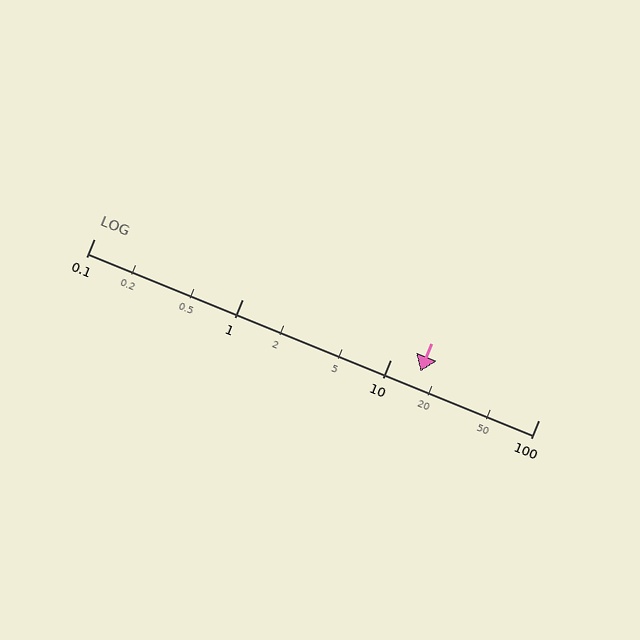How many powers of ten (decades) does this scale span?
The scale spans 3 decades, from 0.1 to 100.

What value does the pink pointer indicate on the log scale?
The pointer indicates approximately 16.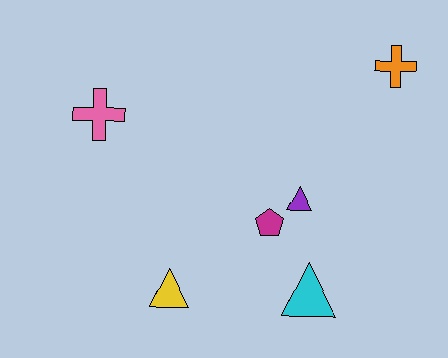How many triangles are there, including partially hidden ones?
There are 3 triangles.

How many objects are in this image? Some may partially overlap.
There are 6 objects.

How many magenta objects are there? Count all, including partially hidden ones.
There is 1 magenta object.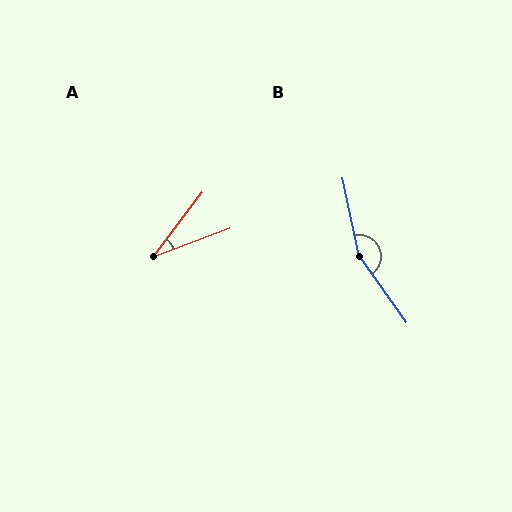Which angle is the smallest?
A, at approximately 32 degrees.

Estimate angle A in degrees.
Approximately 32 degrees.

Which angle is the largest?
B, at approximately 157 degrees.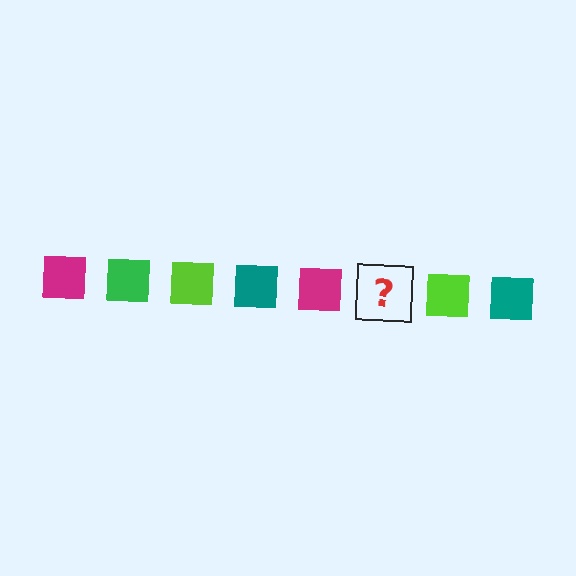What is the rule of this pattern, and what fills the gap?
The rule is that the pattern cycles through magenta, green, lime, teal squares. The gap should be filled with a green square.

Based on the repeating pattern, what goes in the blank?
The blank should be a green square.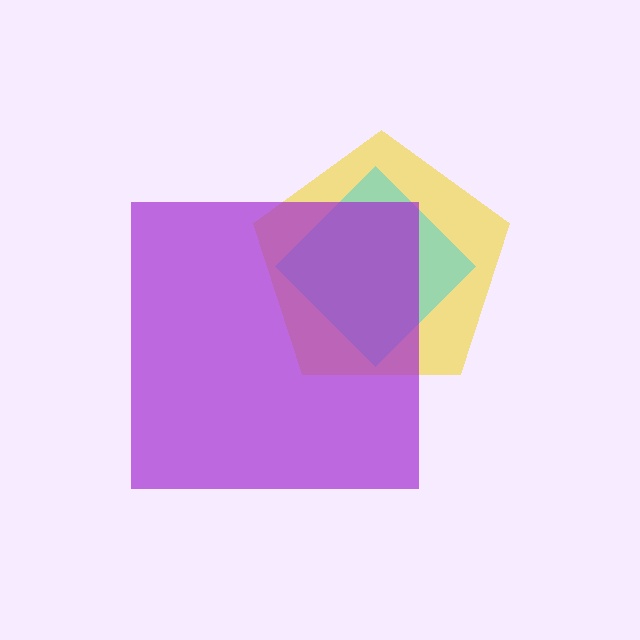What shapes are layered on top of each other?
The layered shapes are: a yellow pentagon, a cyan diamond, a purple square.